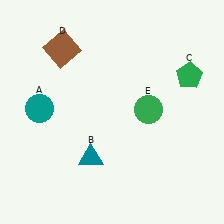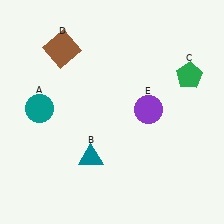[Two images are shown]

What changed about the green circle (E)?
In Image 1, E is green. In Image 2, it changed to purple.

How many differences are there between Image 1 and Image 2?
There is 1 difference between the two images.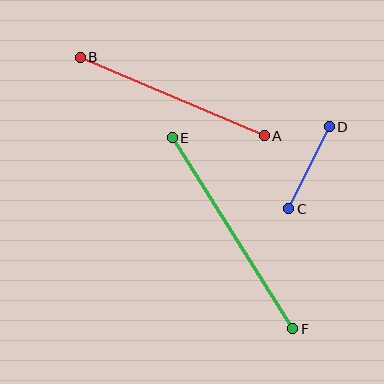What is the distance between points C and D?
The distance is approximately 92 pixels.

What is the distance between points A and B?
The distance is approximately 200 pixels.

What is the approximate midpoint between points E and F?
The midpoint is at approximately (232, 233) pixels.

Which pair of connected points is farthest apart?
Points E and F are farthest apart.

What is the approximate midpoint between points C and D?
The midpoint is at approximately (309, 168) pixels.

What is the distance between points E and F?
The distance is approximately 226 pixels.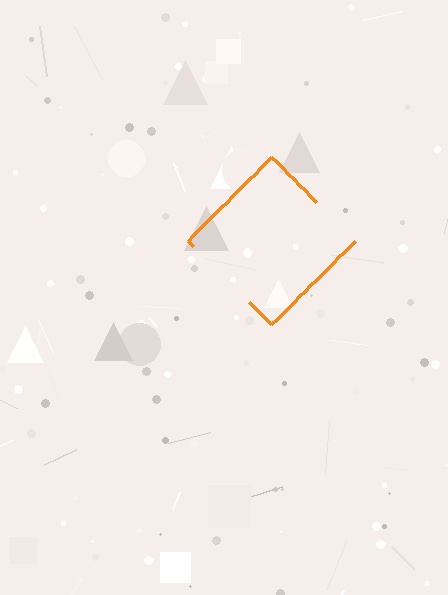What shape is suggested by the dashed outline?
The dashed outline suggests a diamond.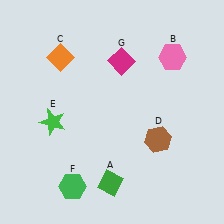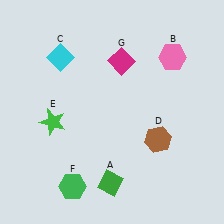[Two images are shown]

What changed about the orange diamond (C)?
In Image 1, C is orange. In Image 2, it changed to cyan.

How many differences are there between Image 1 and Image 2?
There is 1 difference between the two images.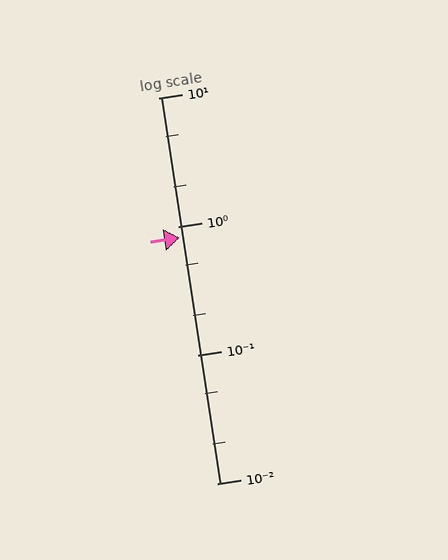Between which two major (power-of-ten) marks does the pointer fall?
The pointer is between 0.1 and 1.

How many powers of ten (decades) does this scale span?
The scale spans 3 decades, from 0.01 to 10.